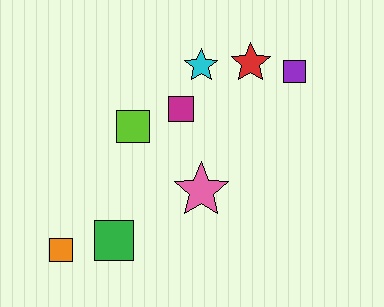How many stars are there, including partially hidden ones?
There are 3 stars.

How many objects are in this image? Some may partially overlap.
There are 8 objects.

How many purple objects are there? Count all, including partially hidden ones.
There is 1 purple object.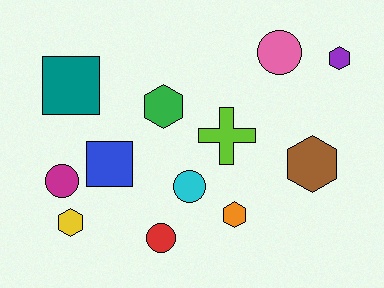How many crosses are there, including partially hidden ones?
There is 1 cross.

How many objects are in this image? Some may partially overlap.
There are 12 objects.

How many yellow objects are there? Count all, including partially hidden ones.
There is 1 yellow object.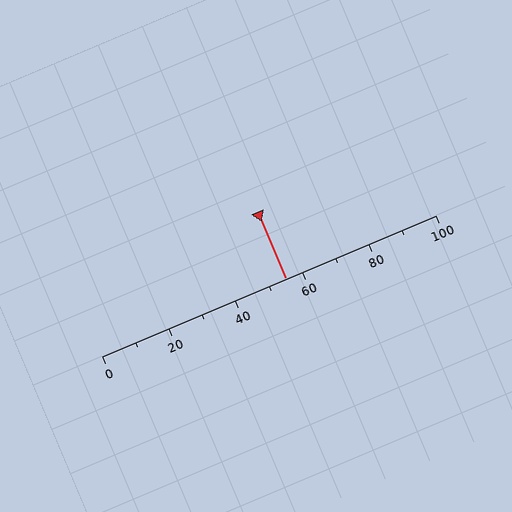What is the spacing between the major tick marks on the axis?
The major ticks are spaced 20 apart.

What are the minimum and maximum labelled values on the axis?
The axis runs from 0 to 100.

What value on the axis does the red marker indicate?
The marker indicates approximately 55.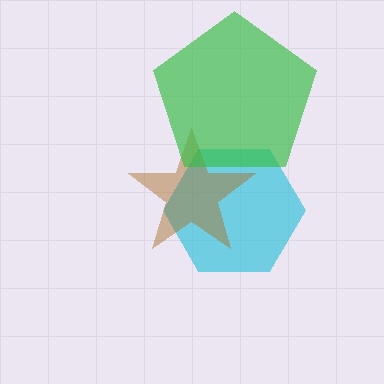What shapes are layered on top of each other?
The layered shapes are: a cyan hexagon, a brown star, a green pentagon.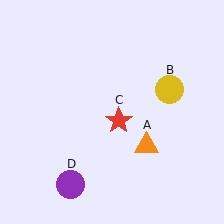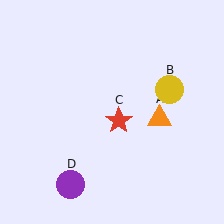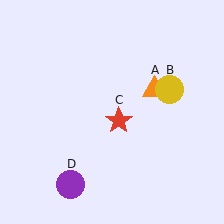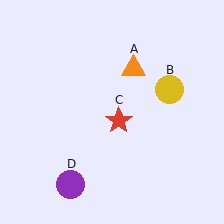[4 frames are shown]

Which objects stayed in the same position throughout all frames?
Yellow circle (object B) and red star (object C) and purple circle (object D) remained stationary.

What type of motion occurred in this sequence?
The orange triangle (object A) rotated counterclockwise around the center of the scene.